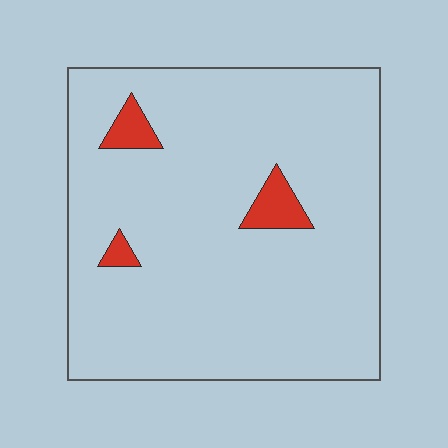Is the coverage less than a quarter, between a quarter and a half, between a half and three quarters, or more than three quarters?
Less than a quarter.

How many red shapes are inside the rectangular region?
3.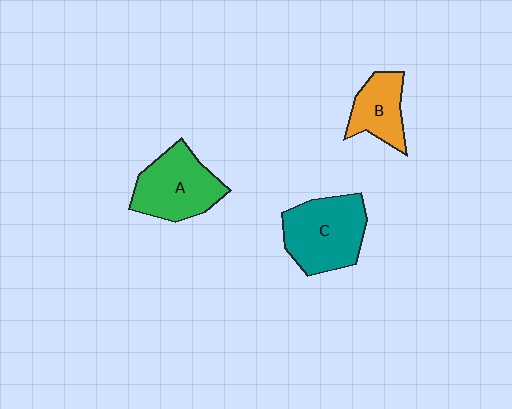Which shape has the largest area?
Shape C (teal).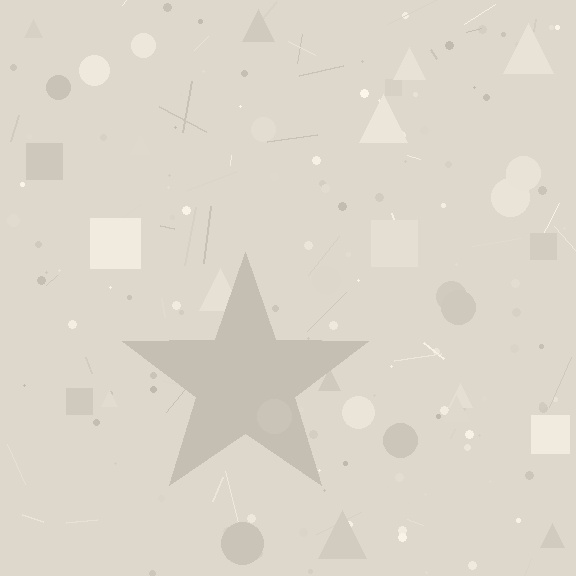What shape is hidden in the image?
A star is hidden in the image.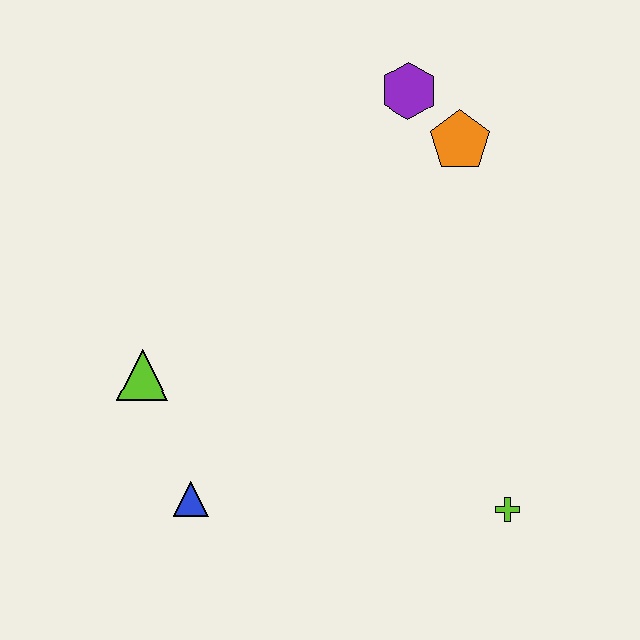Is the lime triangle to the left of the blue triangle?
Yes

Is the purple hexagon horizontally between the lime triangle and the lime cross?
Yes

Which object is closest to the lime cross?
The blue triangle is closest to the lime cross.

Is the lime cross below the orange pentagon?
Yes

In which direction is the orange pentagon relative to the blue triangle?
The orange pentagon is above the blue triangle.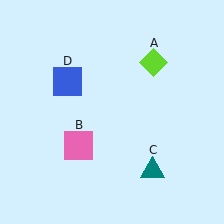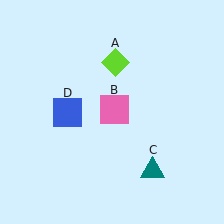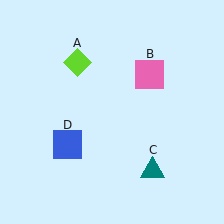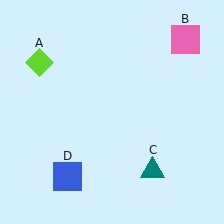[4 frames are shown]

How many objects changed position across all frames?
3 objects changed position: lime diamond (object A), pink square (object B), blue square (object D).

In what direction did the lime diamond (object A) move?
The lime diamond (object A) moved left.